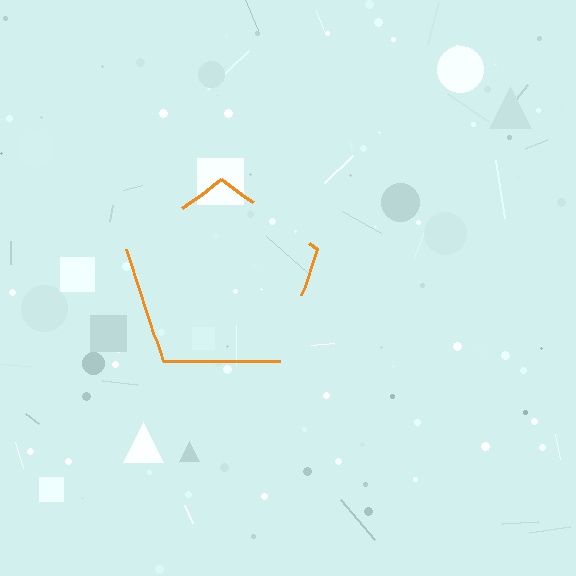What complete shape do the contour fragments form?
The contour fragments form a pentagon.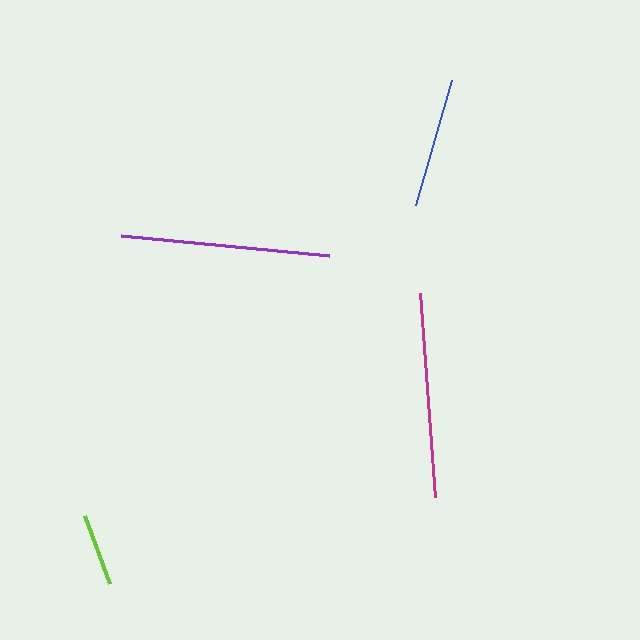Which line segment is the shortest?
The lime line is the shortest at approximately 73 pixels.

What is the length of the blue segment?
The blue segment is approximately 130 pixels long.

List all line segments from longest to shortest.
From longest to shortest: purple, magenta, blue, lime.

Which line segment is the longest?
The purple line is the longest at approximately 209 pixels.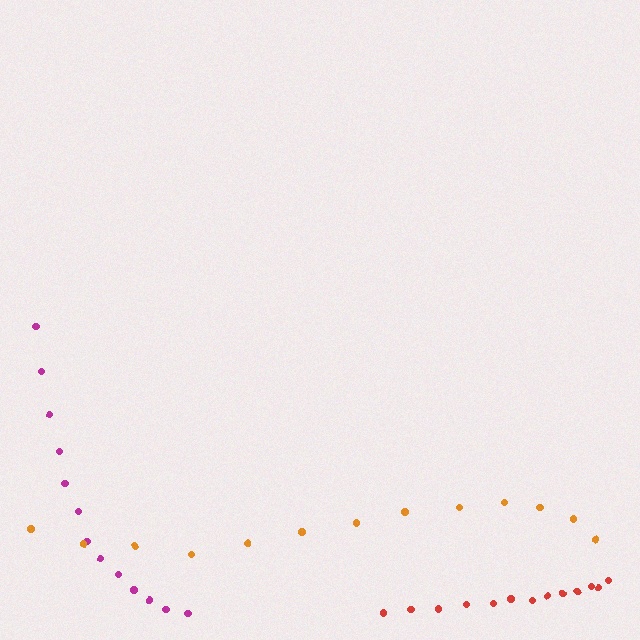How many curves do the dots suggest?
There are 3 distinct paths.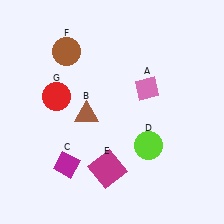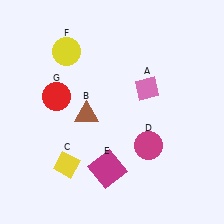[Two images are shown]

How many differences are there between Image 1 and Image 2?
There are 3 differences between the two images.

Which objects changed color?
C changed from magenta to yellow. D changed from lime to magenta. F changed from brown to yellow.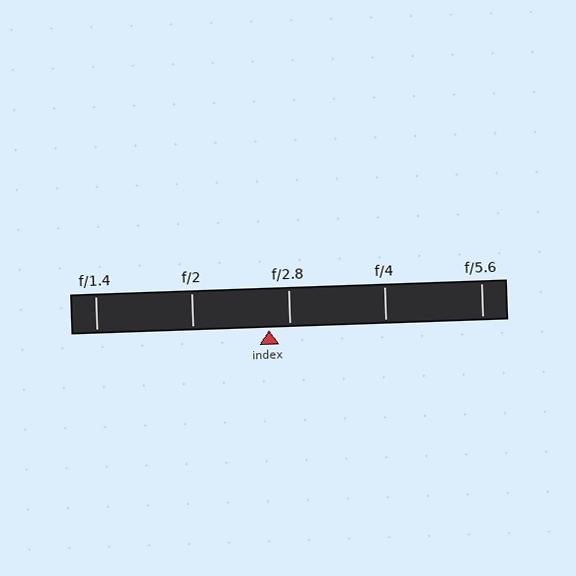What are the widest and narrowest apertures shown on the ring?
The widest aperture shown is f/1.4 and the narrowest is f/5.6.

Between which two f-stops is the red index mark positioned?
The index mark is between f/2 and f/2.8.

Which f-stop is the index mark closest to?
The index mark is closest to f/2.8.